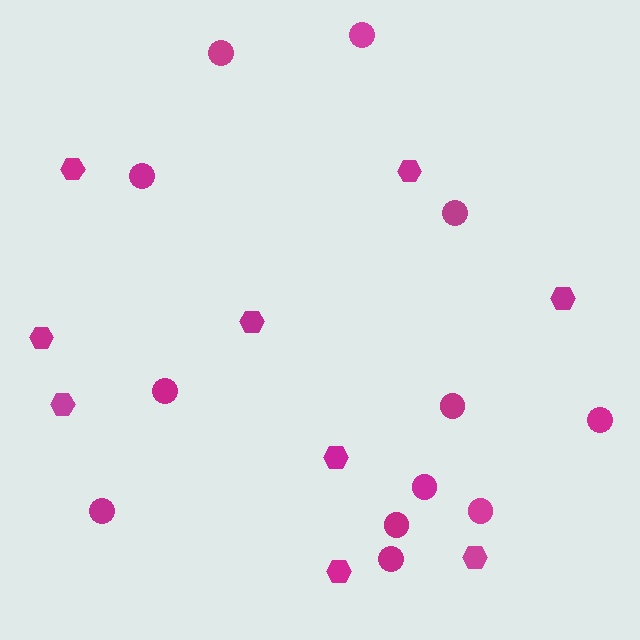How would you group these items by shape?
There are 2 groups: one group of circles (12) and one group of hexagons (9).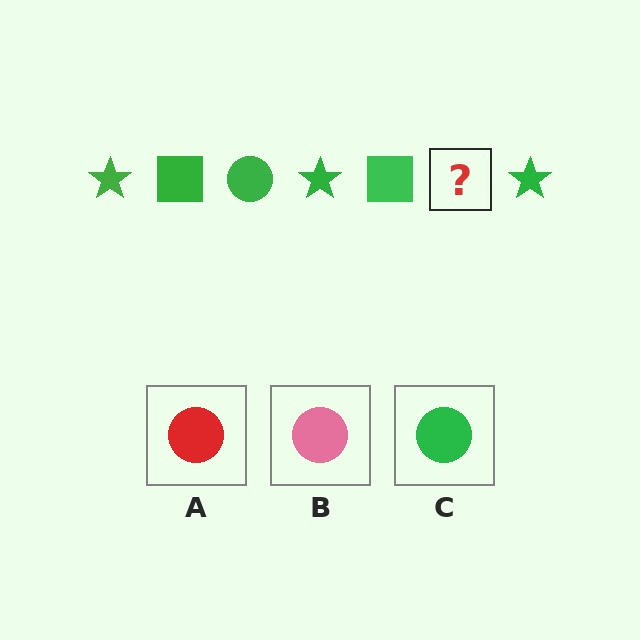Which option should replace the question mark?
Option C.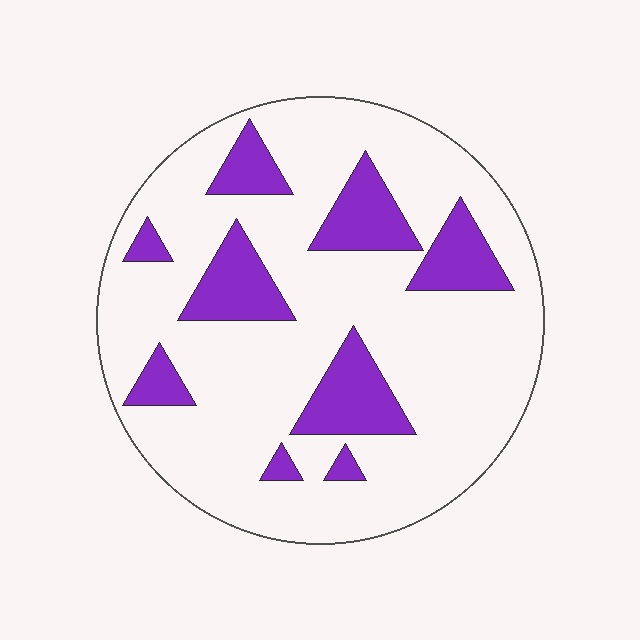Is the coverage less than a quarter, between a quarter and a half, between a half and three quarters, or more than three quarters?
Less than a quarter.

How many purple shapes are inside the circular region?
9.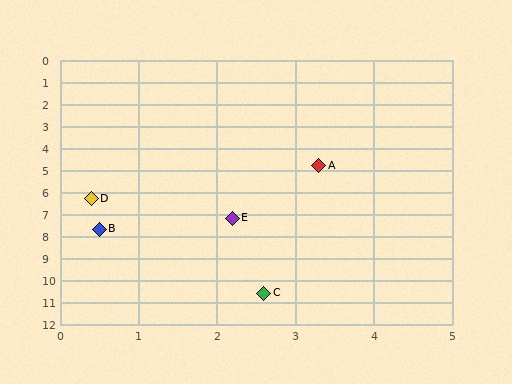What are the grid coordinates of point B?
Point B is at approximately (0.5, 7.7).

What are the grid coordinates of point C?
Point C is at approximately (2.6, 10.6).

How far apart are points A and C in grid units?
Points A and C are about 5.8 grid units apart.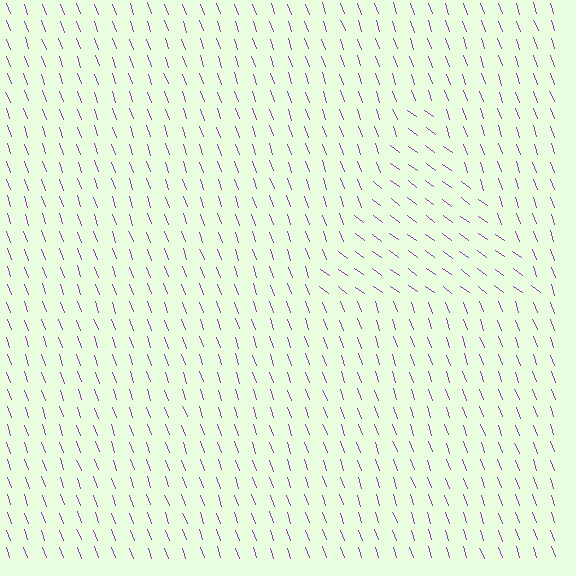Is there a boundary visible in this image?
Yes, there is a texture boundary formed by a change in line orientation.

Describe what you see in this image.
The image is filled with small purple line segments. A triangle region in the image has lines oriented differently from the surrounding lines, creating a visible texture boundary.